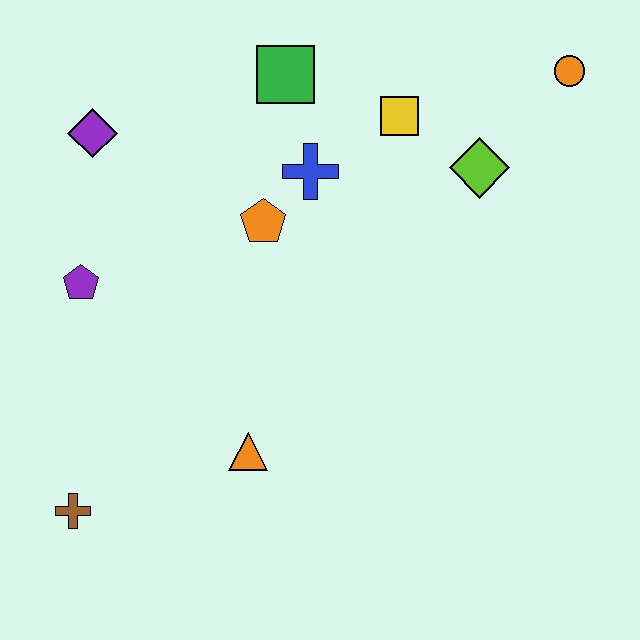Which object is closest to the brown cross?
The orange triangle is closest to the brown cross.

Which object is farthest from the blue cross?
The brown cross is farthest from the blue cross.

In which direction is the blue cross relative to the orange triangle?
The blue cross is above the orange triangle.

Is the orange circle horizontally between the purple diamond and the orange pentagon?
No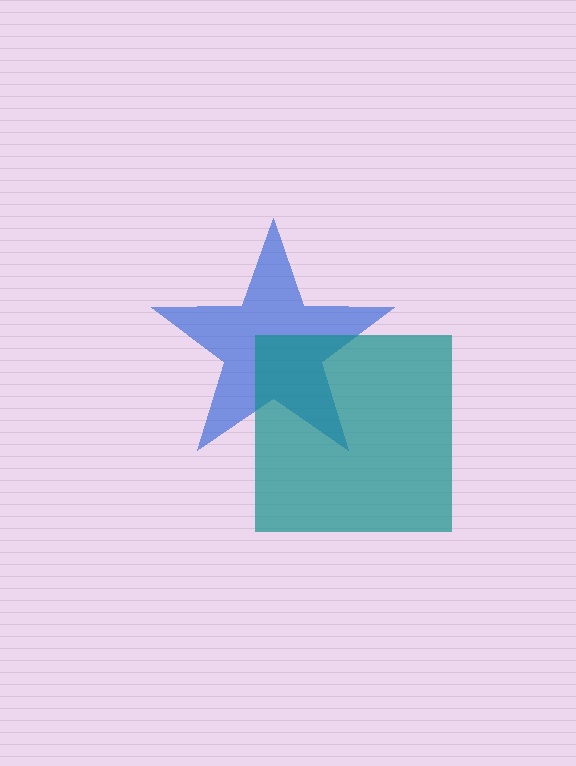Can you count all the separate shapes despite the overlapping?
Yes, there are 2 separate shapes.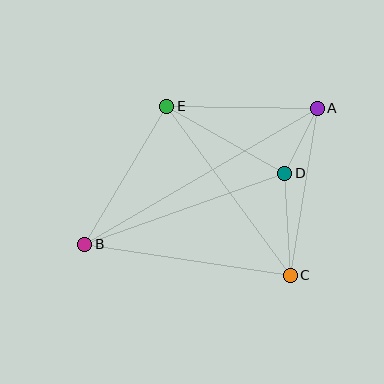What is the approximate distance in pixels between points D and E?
The distance between D and E is approximately 135 pixels.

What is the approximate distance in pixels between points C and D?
The distance between C and D is approximately 102 pixels.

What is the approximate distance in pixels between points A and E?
The distance between A and E is approximately 150 pixels.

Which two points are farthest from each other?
Points A and B are farthest from each other.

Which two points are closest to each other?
Points A and D are closest to each other.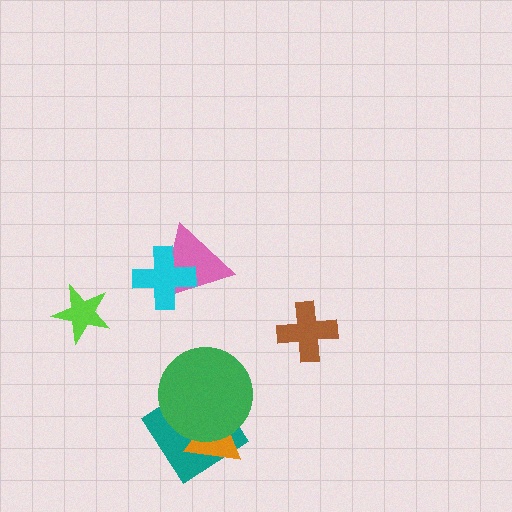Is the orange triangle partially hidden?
Yes, it is partially covered by another shape.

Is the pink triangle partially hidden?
Yes, it is partially covered by another shape.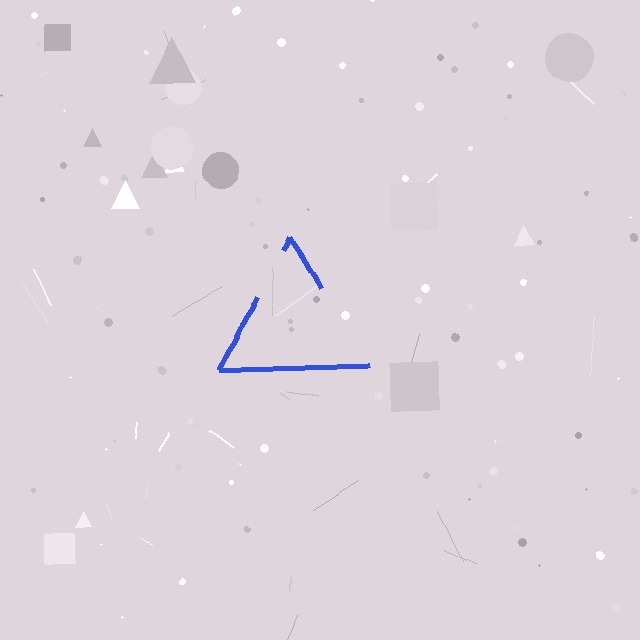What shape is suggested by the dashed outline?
The dashed outline suggests a triangle.